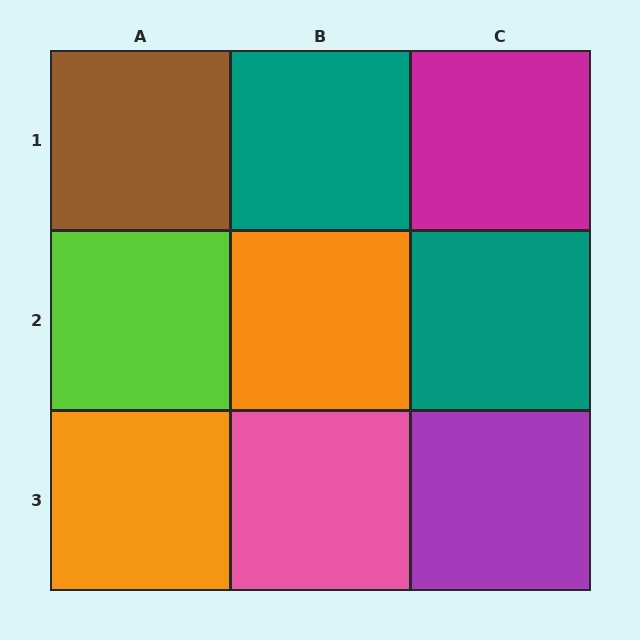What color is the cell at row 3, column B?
Pink.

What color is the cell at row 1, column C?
Magenta.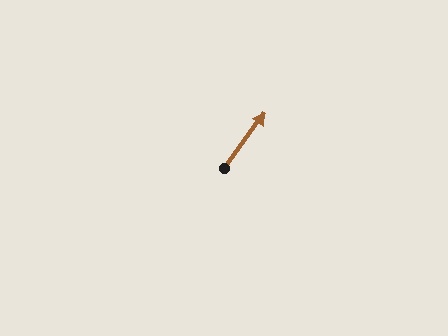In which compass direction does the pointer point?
Northeast.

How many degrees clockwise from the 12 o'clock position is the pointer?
Approximately 36 degrees.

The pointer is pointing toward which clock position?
Roughly 1 o'clock.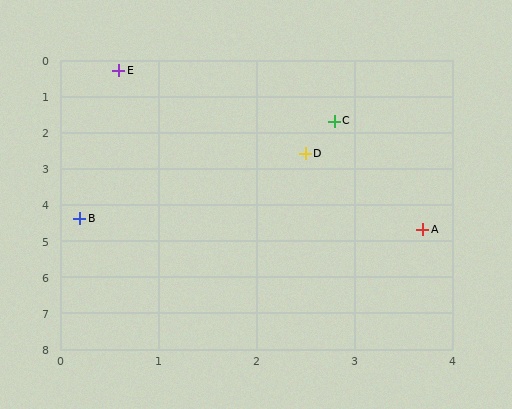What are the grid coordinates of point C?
Point C is at approximately (2.8, 1.7).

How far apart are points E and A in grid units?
Points E and A are about 5.4 grid units apart.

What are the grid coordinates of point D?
Point D is at approximately (2.5, 2.6).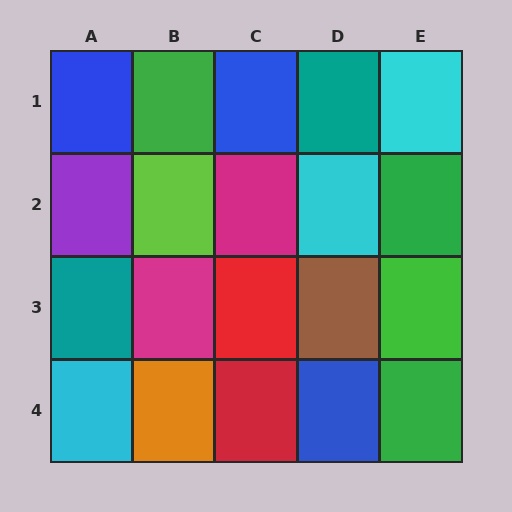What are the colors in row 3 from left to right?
Teal, magenta, red, brown, green.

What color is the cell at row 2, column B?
Lime.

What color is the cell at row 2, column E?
Green.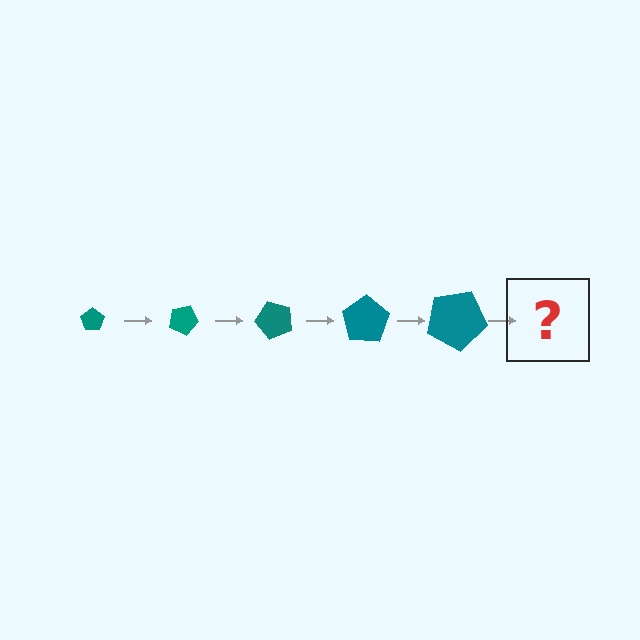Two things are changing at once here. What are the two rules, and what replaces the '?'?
The two rules are that the pentagon grows larger each step and it rotates 25 degrees each step. The '?' should be a pentagon, larger than the previous one and rotated 125 degrees from the start.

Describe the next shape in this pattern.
It should be a pentagon, larger than the previous one and rotated 125 degrees from the start.